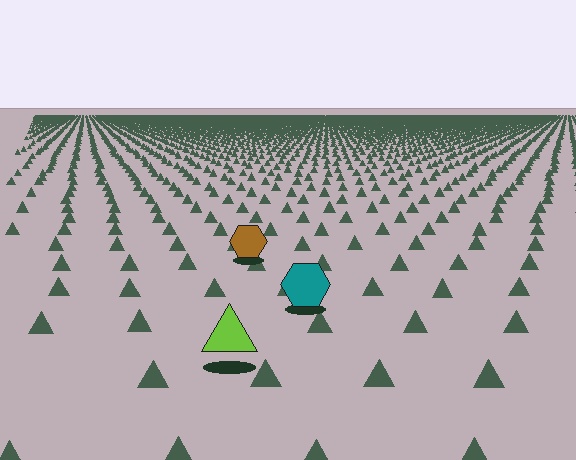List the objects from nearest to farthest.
From nearest to farthest: the lime triangle, the teal hexagon, the brown hexagon.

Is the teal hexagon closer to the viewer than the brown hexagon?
Yes. The teal hexagon is closer — you can tell from the texture gradient: the ground texture is coarser near it.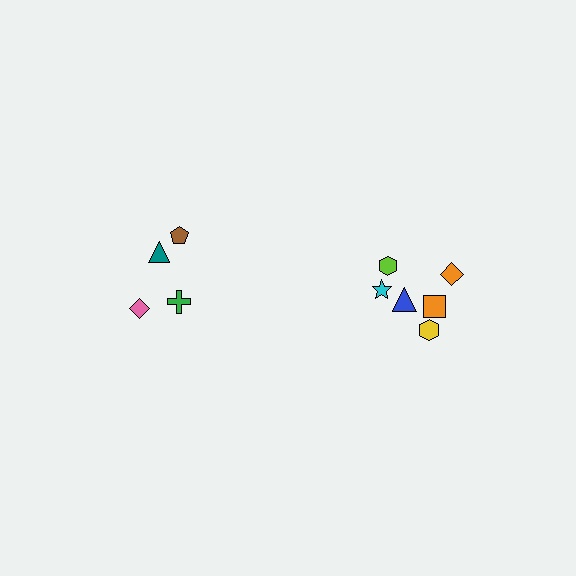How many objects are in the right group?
There are 6 objects.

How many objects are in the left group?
There are 4 objects.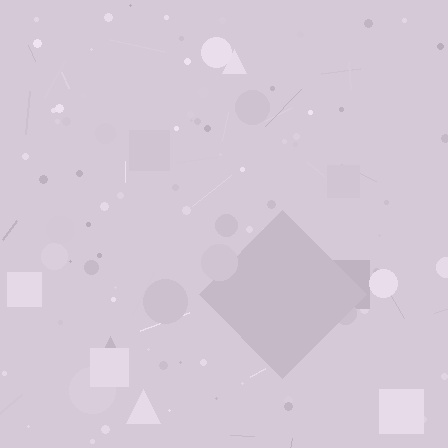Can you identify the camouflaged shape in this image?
The camouflaged shape is a diamond.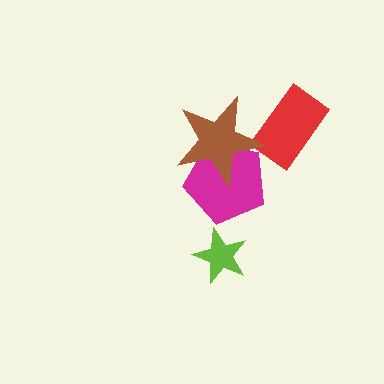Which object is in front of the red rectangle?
The brown star is in front of the red rectangle.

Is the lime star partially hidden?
No, no other shape covers it.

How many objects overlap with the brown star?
2 objects overlap with the brown star.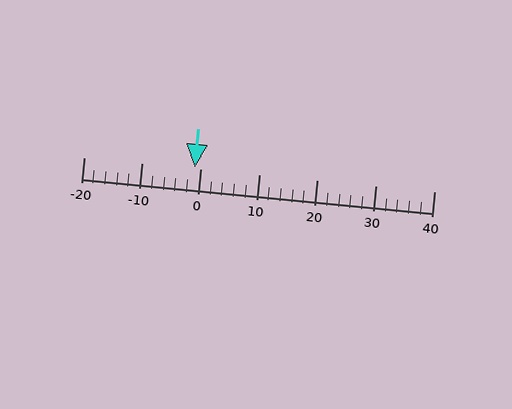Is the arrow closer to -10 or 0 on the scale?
The arrow is closer to 0.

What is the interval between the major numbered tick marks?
The major tick marks are spaced 10 units apart.